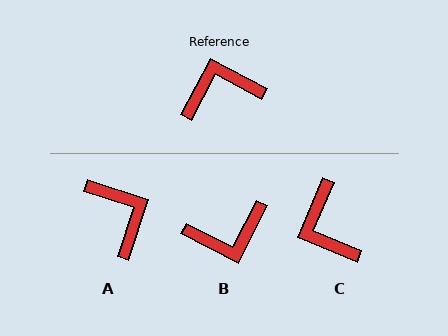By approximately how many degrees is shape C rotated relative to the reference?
Approximately 96 degrees counter-clockwise.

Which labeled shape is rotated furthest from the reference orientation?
B, about 179 degrees away.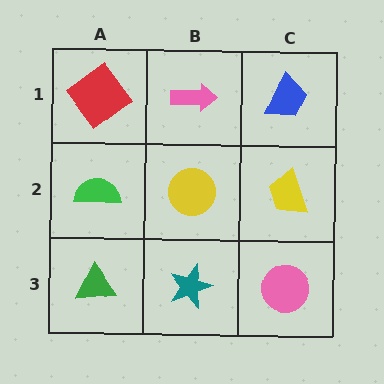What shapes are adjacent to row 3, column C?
A yellow trapezoid (row 2, column C), a teal star (row 3, column B).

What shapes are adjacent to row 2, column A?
A red diamond (row 1, column A), a green triangle (row 3, column A), a yellow circle (row 2, column B).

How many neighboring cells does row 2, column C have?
3.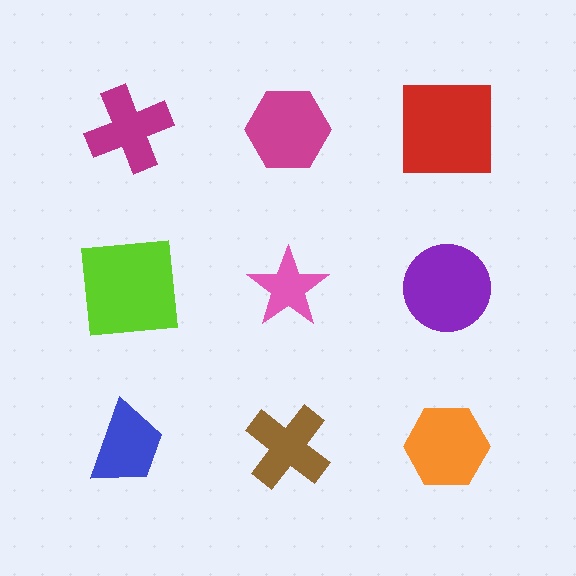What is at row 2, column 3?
A purple circle.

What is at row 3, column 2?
A brown cross.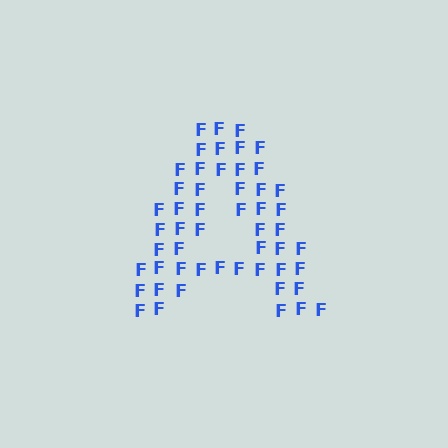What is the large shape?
The large shape is the letter A.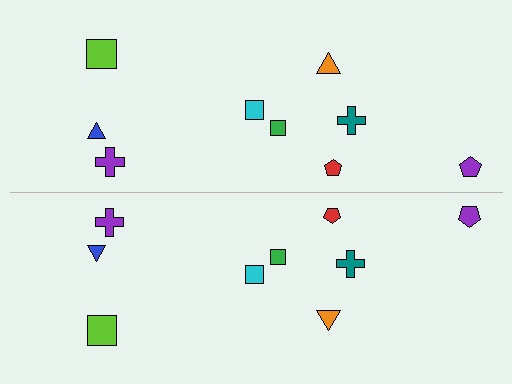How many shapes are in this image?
There are 18 shapes in this image.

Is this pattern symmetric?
Yes, this pattern has bilateral (reflection) symmetry.